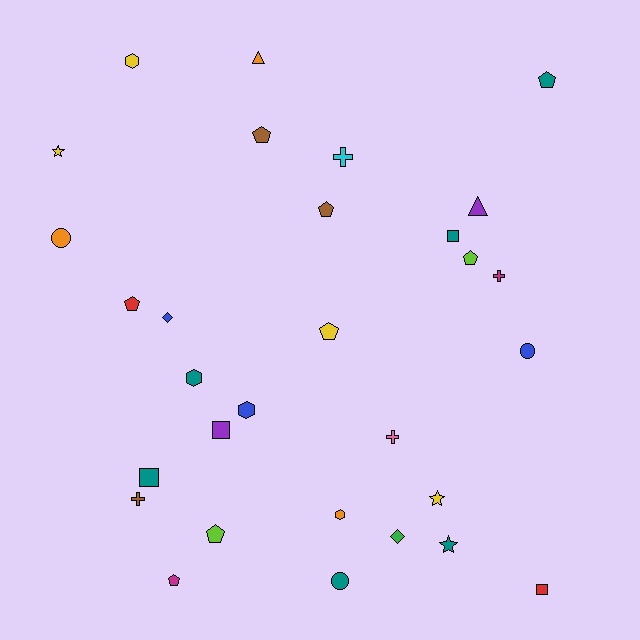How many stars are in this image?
There are 3 stars.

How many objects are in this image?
There are 30 objects.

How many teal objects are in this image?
There are 6 teal objects.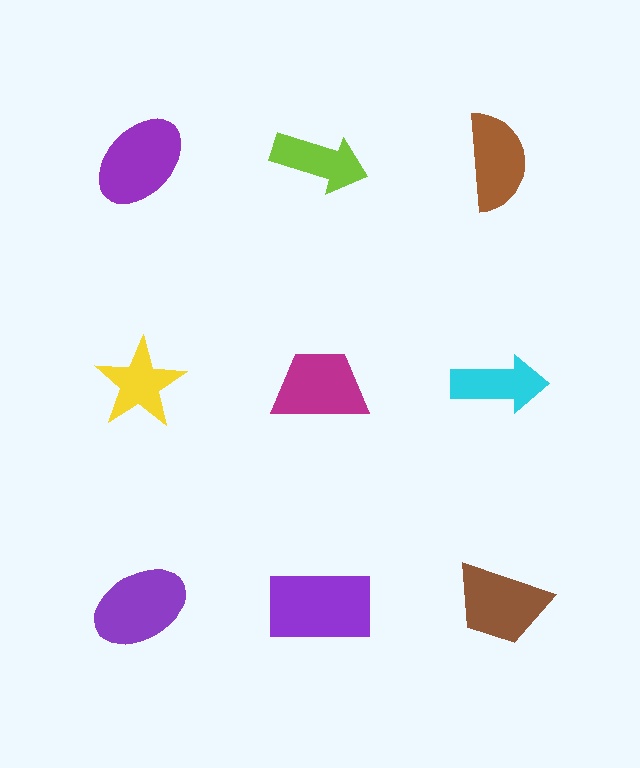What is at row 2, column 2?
A magenta trapezoid.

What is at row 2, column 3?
A cyan arrow.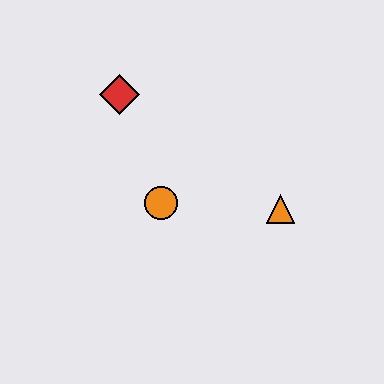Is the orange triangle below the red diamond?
Yes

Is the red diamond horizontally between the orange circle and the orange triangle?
No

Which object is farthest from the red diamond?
The orange triangle is farthest from the red diamond.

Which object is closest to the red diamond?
The orange circle is closest to the red diamond.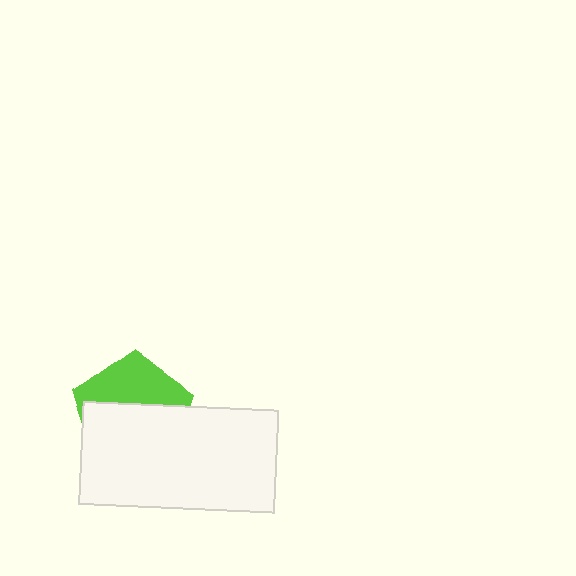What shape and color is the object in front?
The object in front is a white rectangle.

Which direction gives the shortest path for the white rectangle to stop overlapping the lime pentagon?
Moving down gives the shortest separation.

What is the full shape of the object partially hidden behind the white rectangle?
The partially hidden object is a lime pentagon.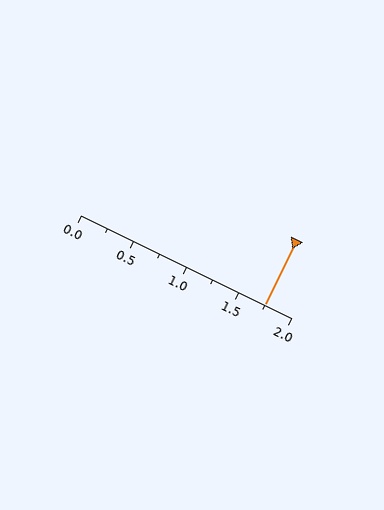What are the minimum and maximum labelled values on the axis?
The axis runs from 0.0 to 2.0.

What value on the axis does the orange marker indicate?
The marker indicates approximately 1.75.